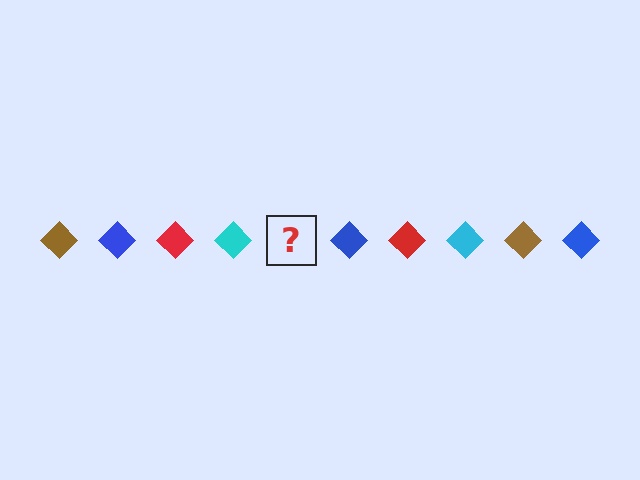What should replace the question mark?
The question mark should be replaced with a brown diamond.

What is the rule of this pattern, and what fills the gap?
The rule is that the pattern cycles through brown, blue, red, cyan diamonds. The gap should be filled with a brown diamond.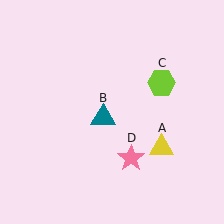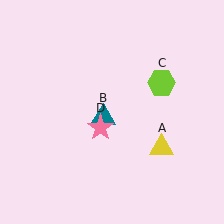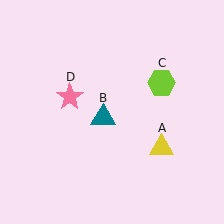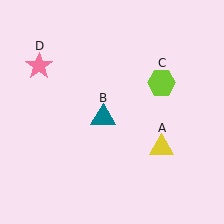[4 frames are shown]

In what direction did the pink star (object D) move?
The pink star (object D) moved up and to the left.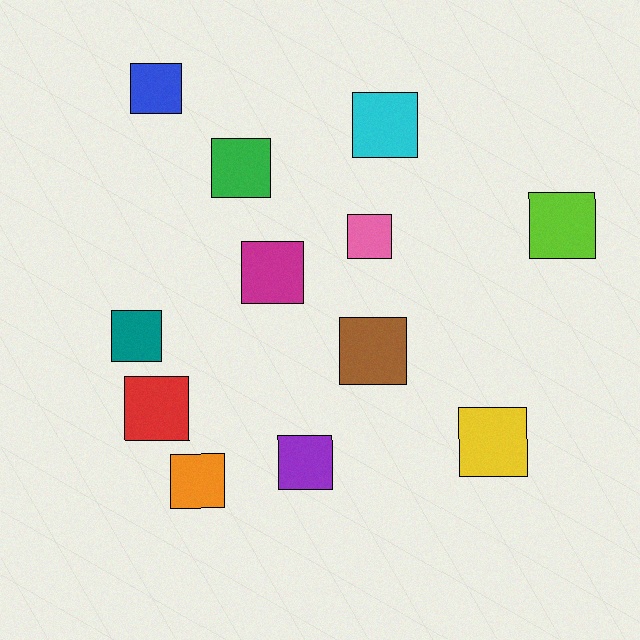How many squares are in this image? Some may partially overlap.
There are 12 squares.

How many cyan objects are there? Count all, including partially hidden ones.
There is 1 cyan object.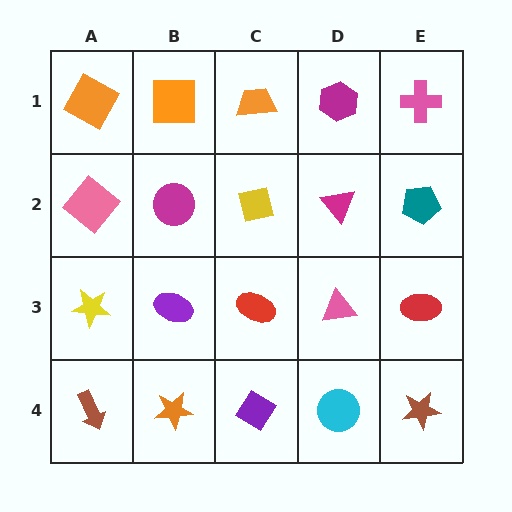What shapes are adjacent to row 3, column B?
A magenta circle (row 2, column B), an orange star (row 4, column B), a yellow star (row 3, column A), a red ellipse (row 3, column C).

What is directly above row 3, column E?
A teal pentagon.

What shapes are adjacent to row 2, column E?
A pink cross (row 1, column E), a red ellipse (row 3, column E), a magenta triangle (row 2, column D).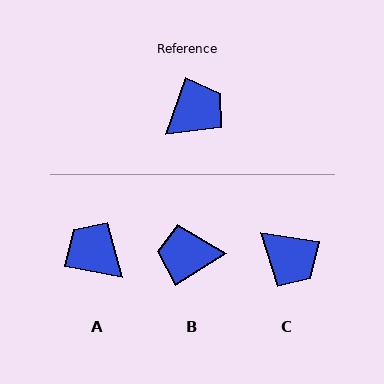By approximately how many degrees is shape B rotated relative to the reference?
Approximately 142 degrees counter-clockwise.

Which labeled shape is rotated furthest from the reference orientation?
B, about 142 degrees away.